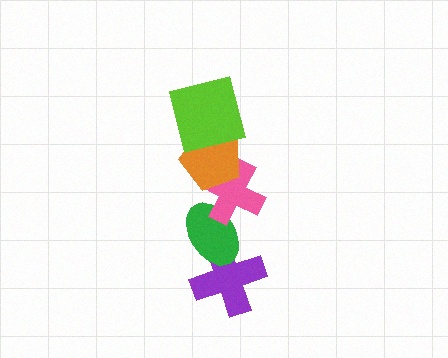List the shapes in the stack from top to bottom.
From top to bottom: the lime square, the orange pentagon, the pink cross, the green ellipse, the purple cross.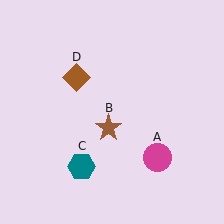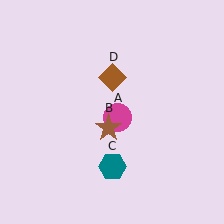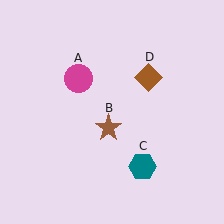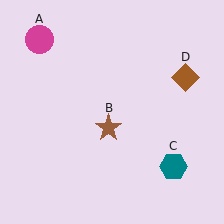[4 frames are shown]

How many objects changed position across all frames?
3 objects changed position: magenta circle (object A), teal hexagon (object C), brown diamond (object D).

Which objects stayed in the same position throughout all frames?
Brown star (object B) remained stationary.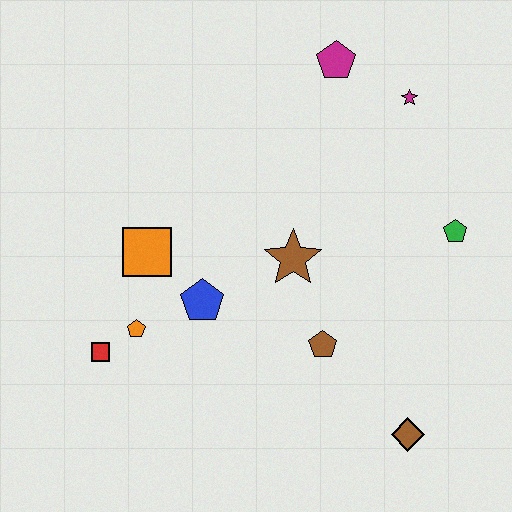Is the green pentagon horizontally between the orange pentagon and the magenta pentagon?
No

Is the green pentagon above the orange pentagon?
Yes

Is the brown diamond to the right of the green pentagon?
No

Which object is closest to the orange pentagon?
The red square is closest to the orange pentagon.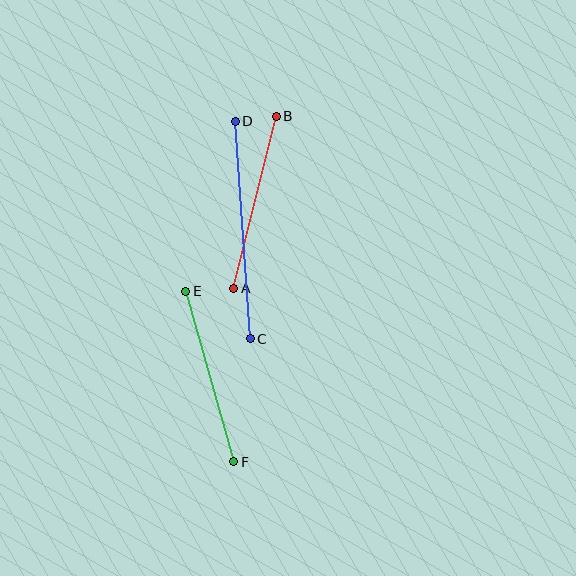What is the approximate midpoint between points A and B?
The midpoint is at approximately (255, 202) pixels.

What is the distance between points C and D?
The distance is approximately 218 pixels.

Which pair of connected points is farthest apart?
Points C and D are farthest apart.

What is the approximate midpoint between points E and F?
The midpoint is at approximately (210, 376) pixels.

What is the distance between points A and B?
The distance is approximately 177 pixels.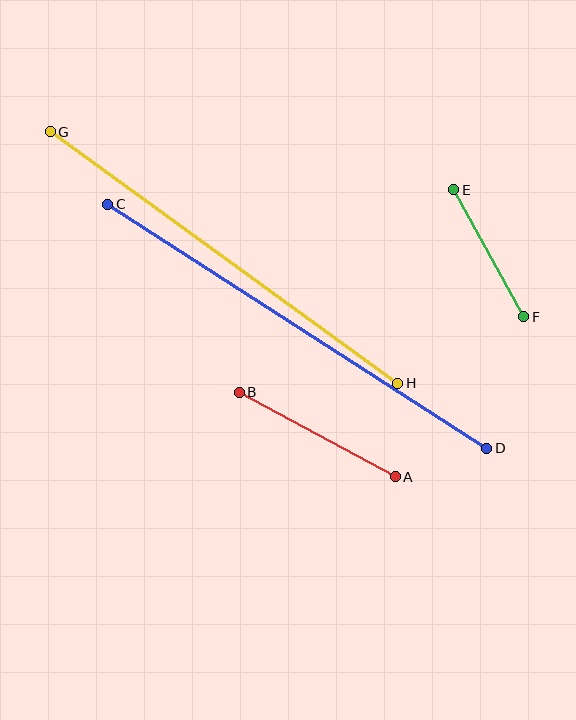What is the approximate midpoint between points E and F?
The midpoint is at approximately (489, 253) pixels.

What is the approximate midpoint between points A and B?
The midpoint is at approximately (317, 435) pixels.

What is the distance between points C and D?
The distance is approximately 450 pixels.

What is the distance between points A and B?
The distance is approximately 177 pixels.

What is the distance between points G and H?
The distance is approximately 429 pixels.